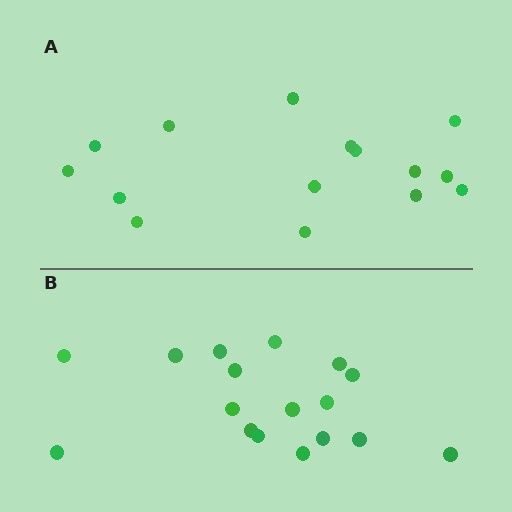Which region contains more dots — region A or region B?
Region B (the bottom region) has more dots.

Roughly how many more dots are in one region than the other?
Region B has just a few more — roughly 2 or 3 more dots than region A.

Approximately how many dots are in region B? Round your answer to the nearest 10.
About 20 dots. (The exact count is 17, which rounds to 20.)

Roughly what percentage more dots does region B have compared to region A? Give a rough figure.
About 15% more.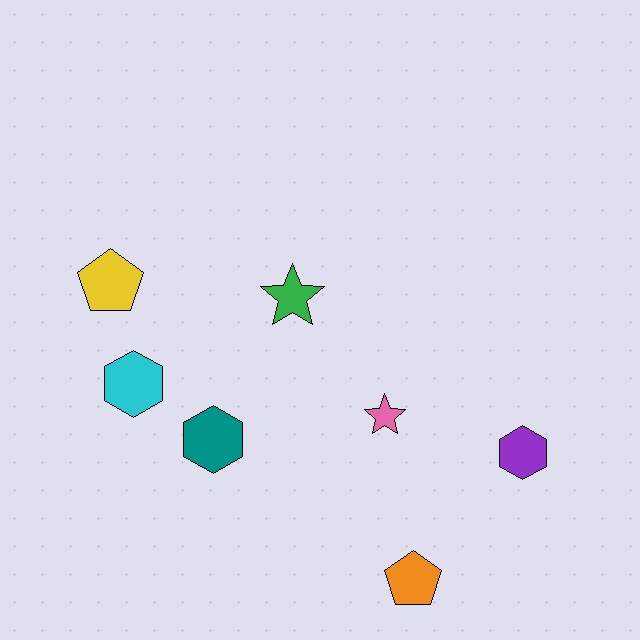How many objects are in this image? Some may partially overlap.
There are 7 objects.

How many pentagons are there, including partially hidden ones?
There are 2 pentagons.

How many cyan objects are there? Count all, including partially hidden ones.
There is 1 cyan object.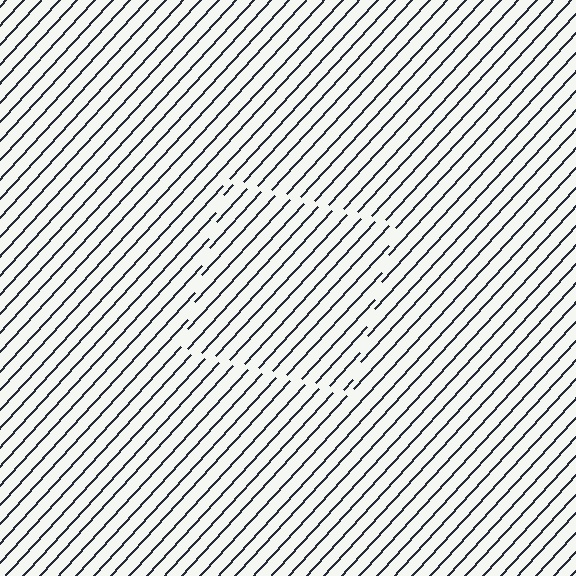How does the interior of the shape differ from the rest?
The interior of the shape contains the same grating, shifted by half a period — the contour is defined by the phase discontinuity where line-ends from the inner and outer gratings abut.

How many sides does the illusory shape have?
4 sides — the line-ends trace a square.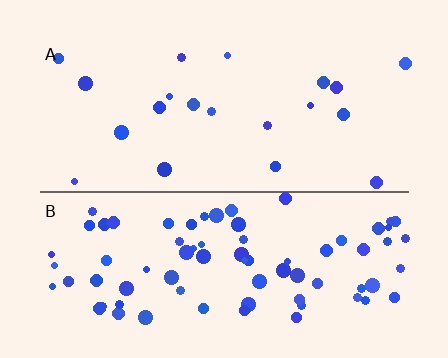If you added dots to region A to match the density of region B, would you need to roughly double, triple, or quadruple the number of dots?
Approximately quadruple.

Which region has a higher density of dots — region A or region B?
B (the bottom).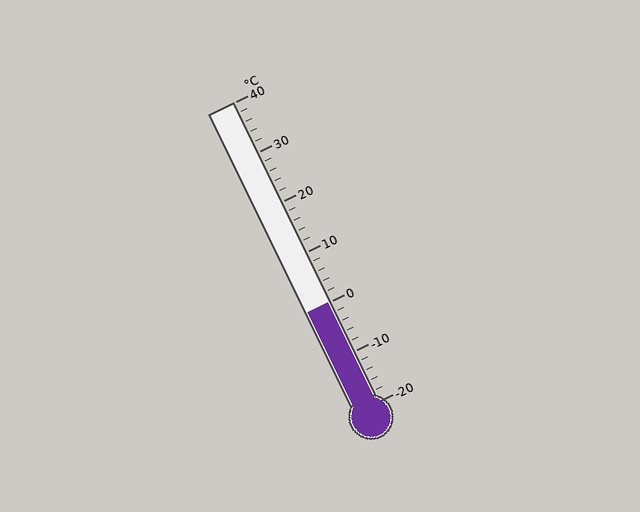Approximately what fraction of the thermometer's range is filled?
The thermometer is filled to approximately 35% of its range.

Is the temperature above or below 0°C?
The temperature is at 0°C.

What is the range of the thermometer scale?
The thermometer scale ranges from -20°C to 40°C.